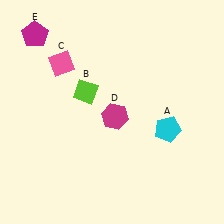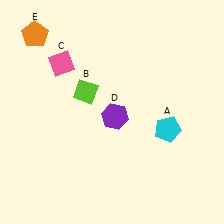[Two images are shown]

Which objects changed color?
D changed from magenta to purple. E changed from magenta to orange.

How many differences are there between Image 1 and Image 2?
There are 2 differences between the two images.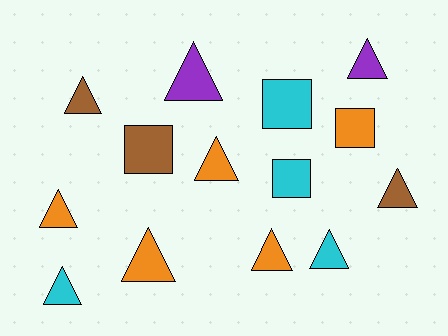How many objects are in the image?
There are 14 objects.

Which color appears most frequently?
Orange, with 5 objects.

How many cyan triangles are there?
There are 2 cyan triangles.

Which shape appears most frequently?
Triangle, with 10 objects.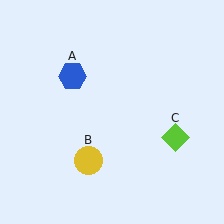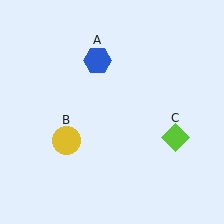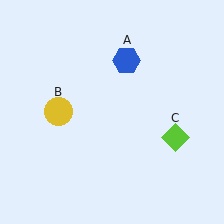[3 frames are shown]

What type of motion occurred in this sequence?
The blue hexagon (object A), yellow circle (object B) rotated clockwise around the center of the scene.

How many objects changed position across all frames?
2 objects changed position: blue hexagon (object A), yellow circle (object B).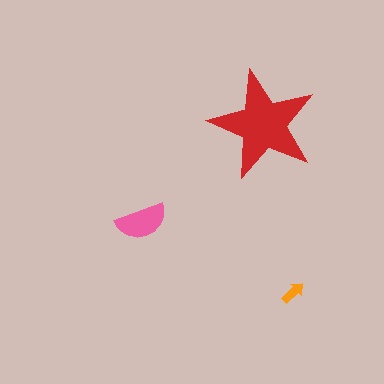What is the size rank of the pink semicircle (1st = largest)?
2nd.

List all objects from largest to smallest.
The red star, the pink semicircle, the orange arrow.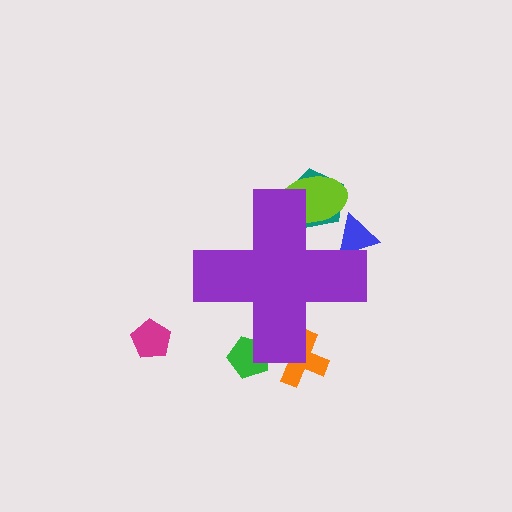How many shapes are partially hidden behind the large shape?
5 shapes are partially hidden.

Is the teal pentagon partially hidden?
Yes, the teal pentagon is partially hidden behind the purple cross.